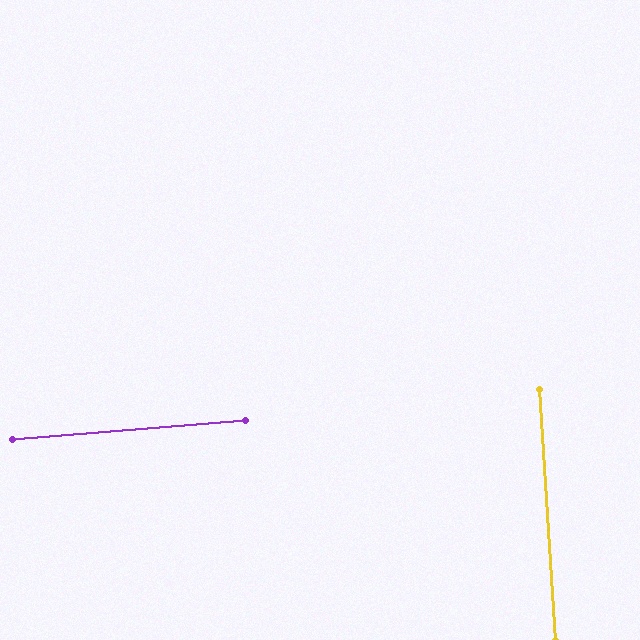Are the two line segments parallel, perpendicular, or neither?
Perpendicular — they meet at approximately 89°.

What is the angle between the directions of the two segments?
Approximately 89 degrees.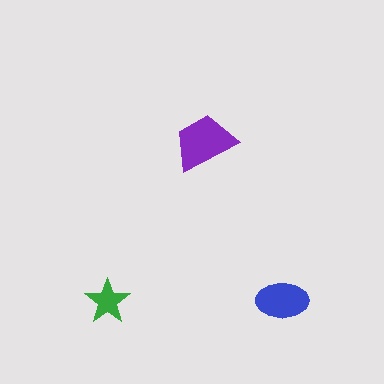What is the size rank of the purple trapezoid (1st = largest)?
1st.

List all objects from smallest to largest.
The green star, the blue ellipse, the purple trapezoid.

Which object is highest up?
The purple trapezoid is topmost.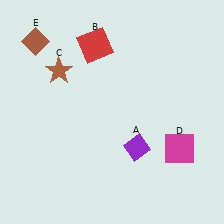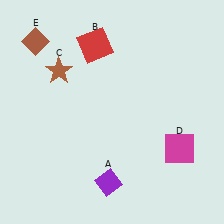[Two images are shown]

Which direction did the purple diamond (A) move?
The purple diamond (A) moved down.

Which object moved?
The purple diamond (A) moved down.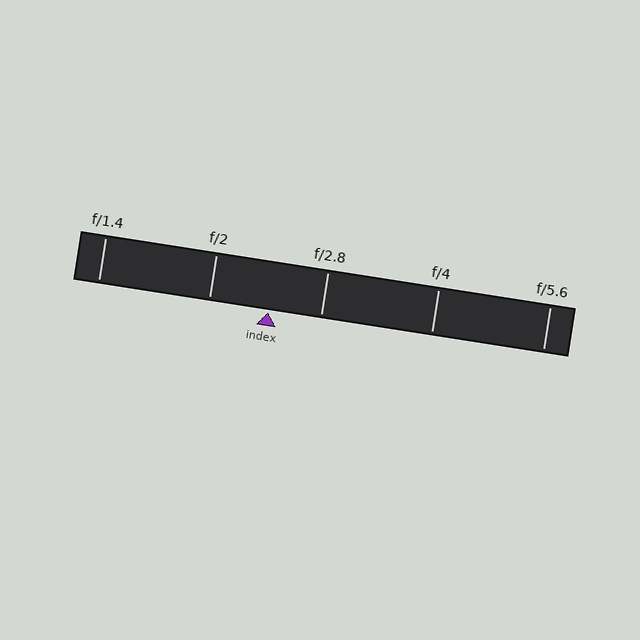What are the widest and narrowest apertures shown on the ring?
The widest aperture shown is f/1.4 and the narrowest is f/5.6.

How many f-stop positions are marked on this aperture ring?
There are 5 f-stop positions marked.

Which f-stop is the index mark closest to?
The index mark is closest to f/2.8.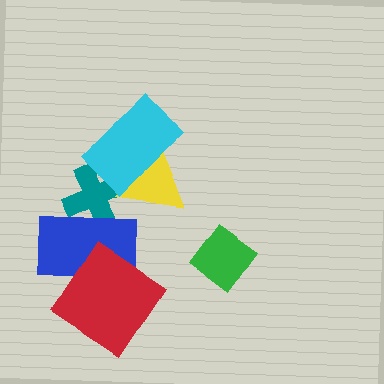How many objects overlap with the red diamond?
1 object overlaps with the red diamond.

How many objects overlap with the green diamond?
0 objects overlap with the green diamond.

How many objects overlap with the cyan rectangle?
2 objects overlap with the cyan rectangle.